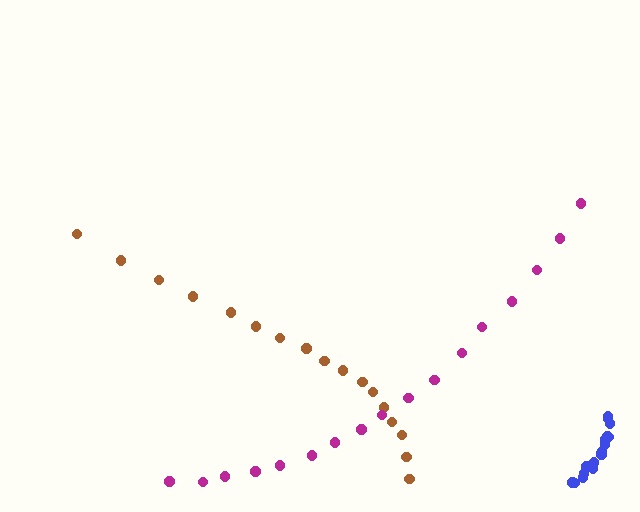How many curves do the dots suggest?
There are 3 distinct paths.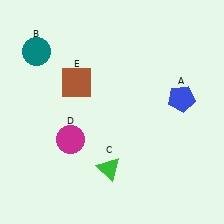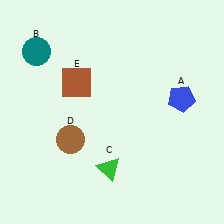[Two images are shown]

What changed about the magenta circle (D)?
In Image 1, D is magenta. In Image 2, it changed to brown.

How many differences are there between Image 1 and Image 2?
There is 1 difference between the two images.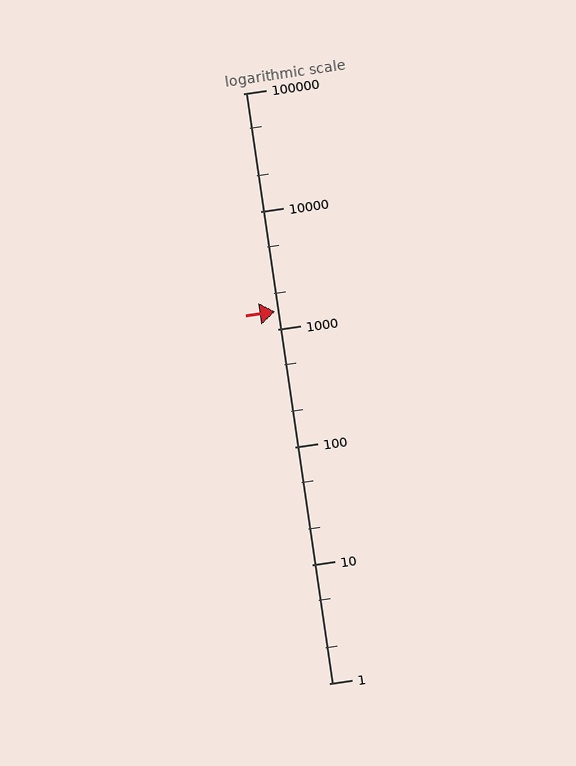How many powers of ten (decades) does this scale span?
The scale spans 5 decades, from 1 to 100000.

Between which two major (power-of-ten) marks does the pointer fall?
The pointer is between 1000 and 10000.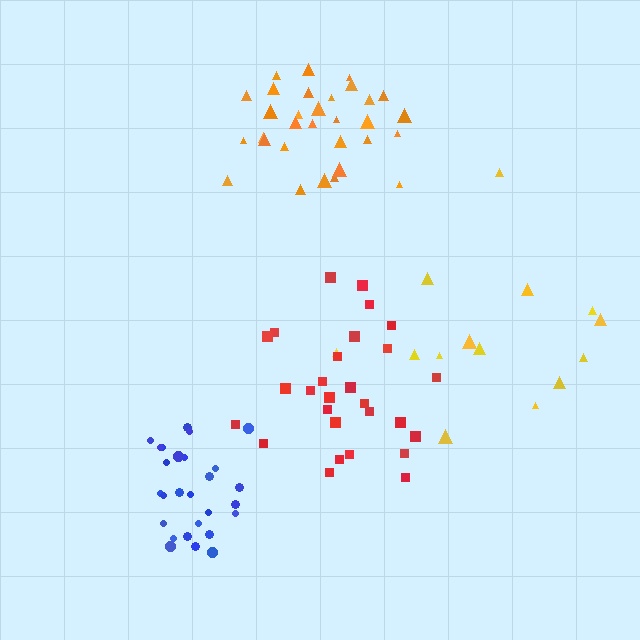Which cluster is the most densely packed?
Blue.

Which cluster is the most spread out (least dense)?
Yellow.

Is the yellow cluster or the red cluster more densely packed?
Red.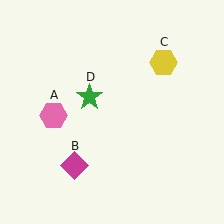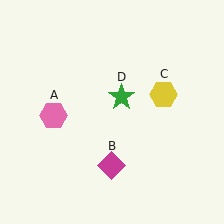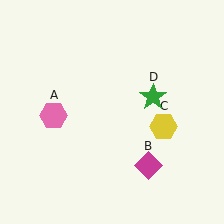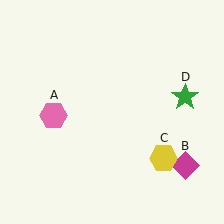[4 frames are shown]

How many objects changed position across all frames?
3 objects changed position: magenta diamond (object B), yellow hexagon (object C), green star (object D).